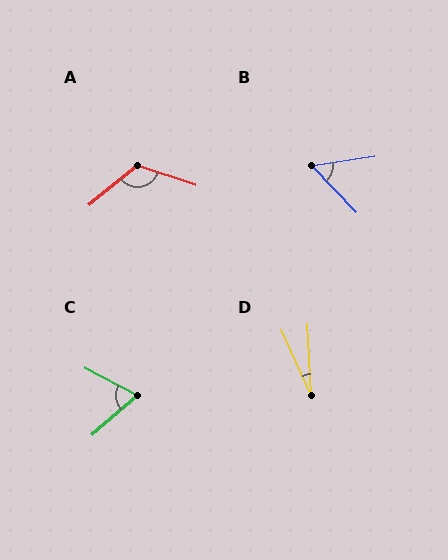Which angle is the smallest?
D, at approximately 22 degrees.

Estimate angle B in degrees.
Approximately 55 degrees.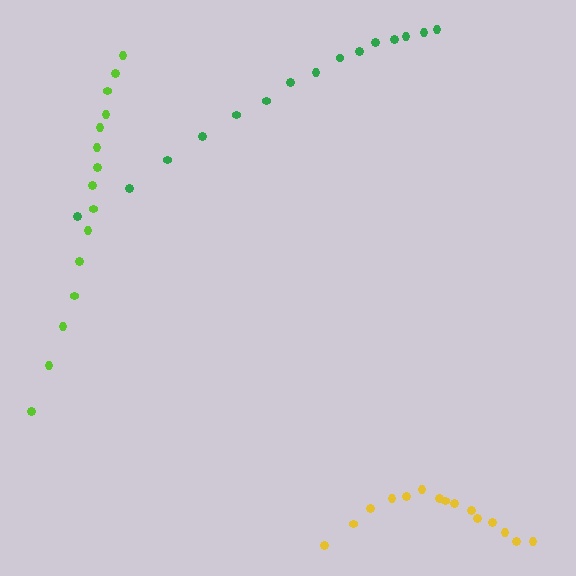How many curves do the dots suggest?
There are 3 distinct paths.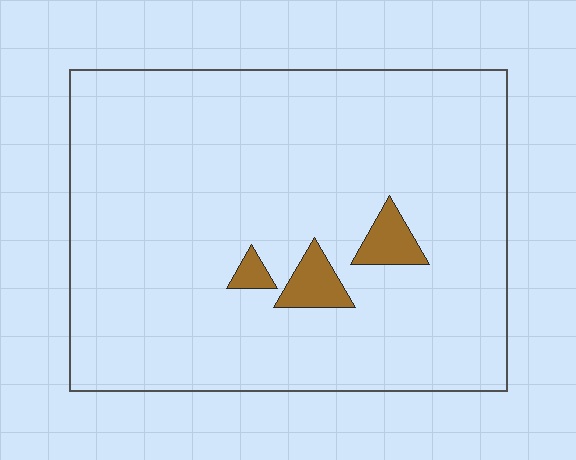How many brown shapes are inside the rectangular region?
3.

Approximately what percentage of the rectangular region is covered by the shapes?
Approximately 5%.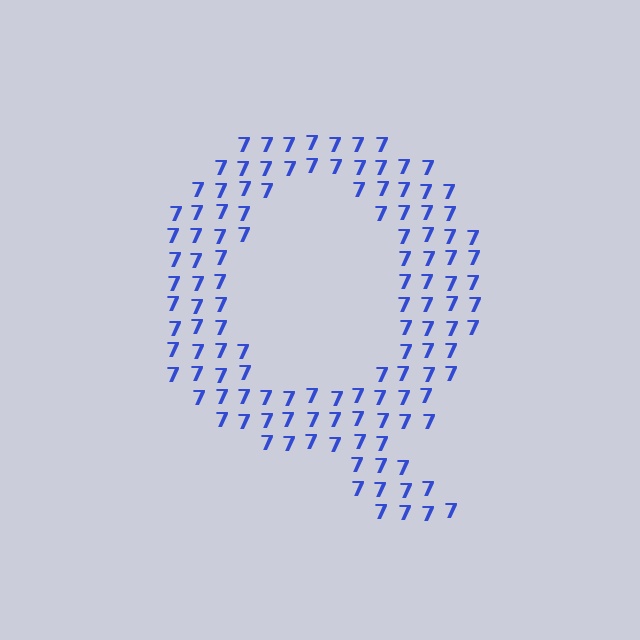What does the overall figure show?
The overall figure shows the letter Q.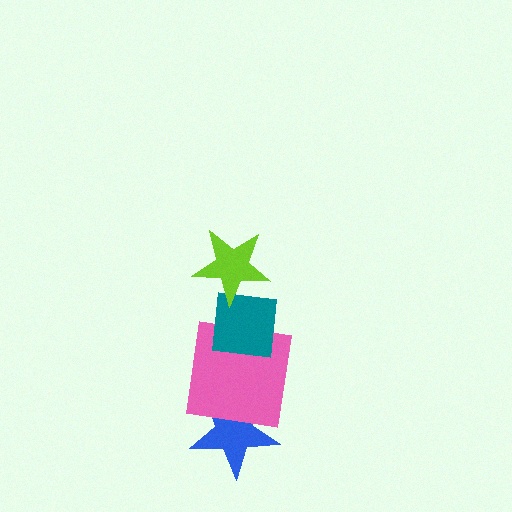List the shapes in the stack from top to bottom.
From top to bottom: the lime star, the teal square, the pink square, the blue star.